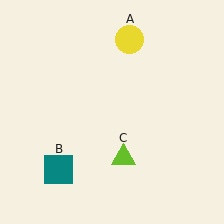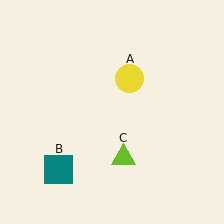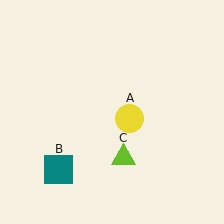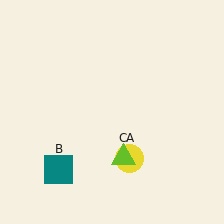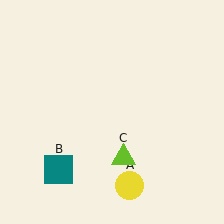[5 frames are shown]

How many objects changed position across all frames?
1 object changed position: yellow circle (object A).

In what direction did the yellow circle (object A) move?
The yellow circle (object A) moved down.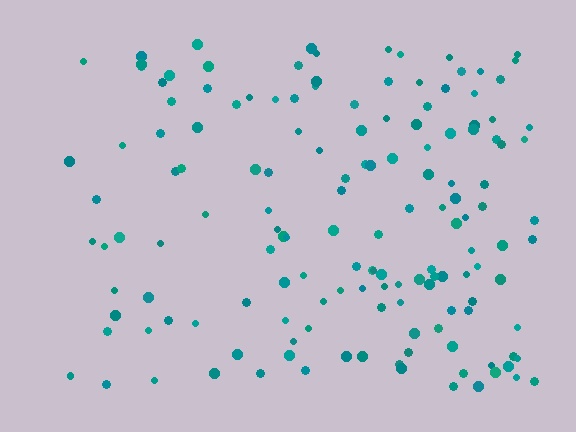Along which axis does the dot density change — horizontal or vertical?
Horizontal.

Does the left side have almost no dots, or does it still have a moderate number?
Still a moderate number, just noticeably fewer than the right.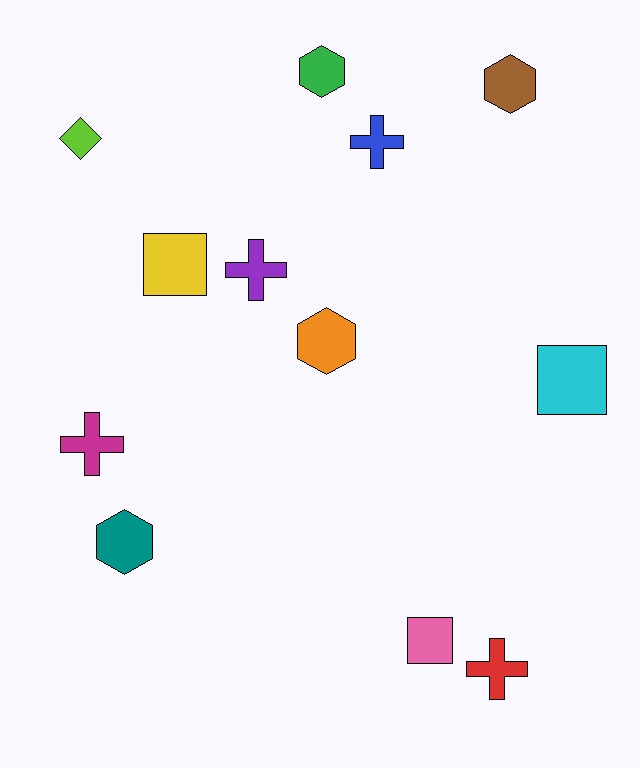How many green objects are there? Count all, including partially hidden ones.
There is 1 green object.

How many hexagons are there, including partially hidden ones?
There are 4 hexagons.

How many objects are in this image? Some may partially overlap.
There are 12 objects.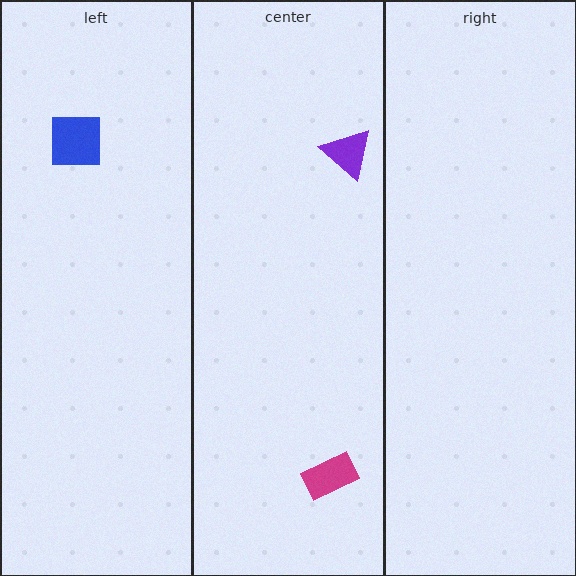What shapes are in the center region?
The purple triangle, the magenta rectangle.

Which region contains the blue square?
The left region.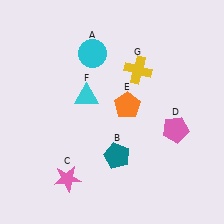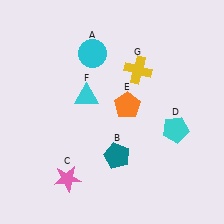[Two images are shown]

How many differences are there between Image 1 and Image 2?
There is 1 difference between the two images.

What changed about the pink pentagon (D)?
In Image 1, D is pink. In Image 2, it changed to cyan.